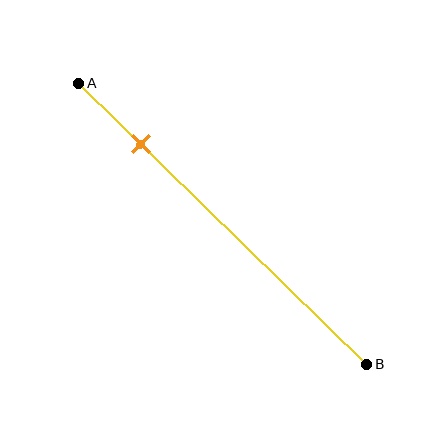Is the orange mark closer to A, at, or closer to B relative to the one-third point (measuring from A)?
The orange mark is closer to point A than the one-third point of segment AB.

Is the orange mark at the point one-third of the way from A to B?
No, the mark is at about 20% from A, not at the 33% one-third point.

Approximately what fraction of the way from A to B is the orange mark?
The orange mark is approximately 20% of the way from A to B.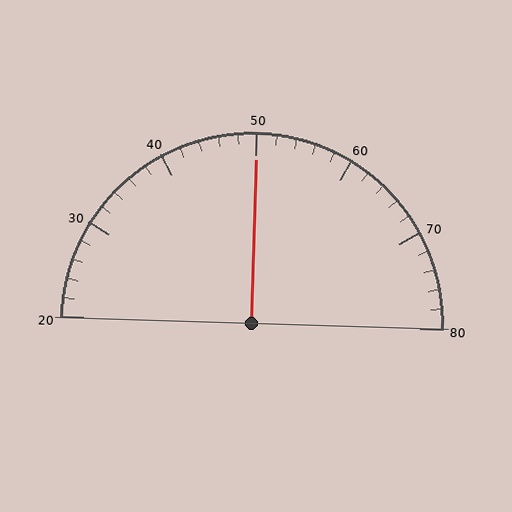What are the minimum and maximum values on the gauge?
The gauge ranges from 20 to 80.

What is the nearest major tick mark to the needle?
The nearest major tick mark is 50.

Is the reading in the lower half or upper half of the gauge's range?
The reading is in the upper half of the range (20 to 80).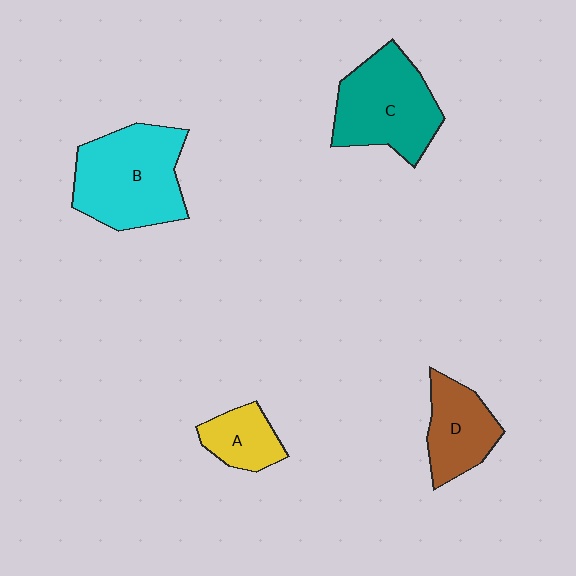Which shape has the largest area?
Shape B (cyan).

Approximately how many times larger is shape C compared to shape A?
Approximately 2.2 times.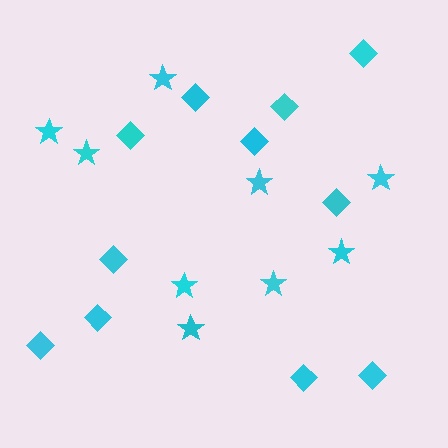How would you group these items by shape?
There are 2 groups: one group of diamonds (11) and one group of stars (9).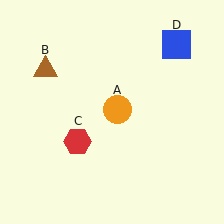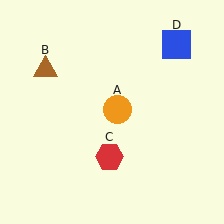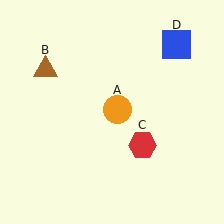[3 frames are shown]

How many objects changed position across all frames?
1 object changed position: red hexagon (object C).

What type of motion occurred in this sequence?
The red hexagon (object C) rotated counterclockwise around the center of the scene.